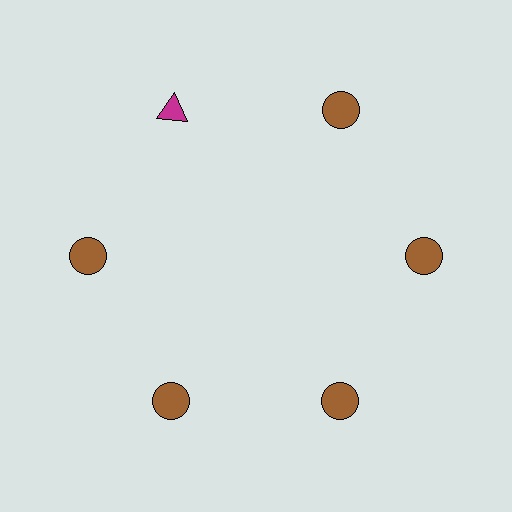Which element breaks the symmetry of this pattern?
The magenta triangle at roughly the 11 o'clock position breaks the symmetry. All other shapes are brown circles.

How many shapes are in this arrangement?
There are 6 shapes arranged in a ring pattern.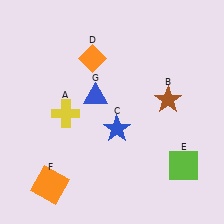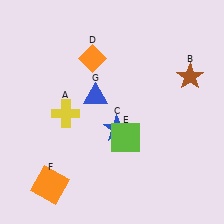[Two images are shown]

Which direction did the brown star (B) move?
The brown star (B) moved up.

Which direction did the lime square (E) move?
The lime square (E) moved left.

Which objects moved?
The objects that moved are: the brown star (B), the lime square (E).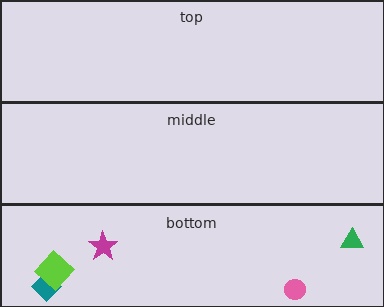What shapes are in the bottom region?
The teal diamond, the pink circle, the green triangle, the magenta star, the lime diamond.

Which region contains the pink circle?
The bottom region.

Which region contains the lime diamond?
The bottom region.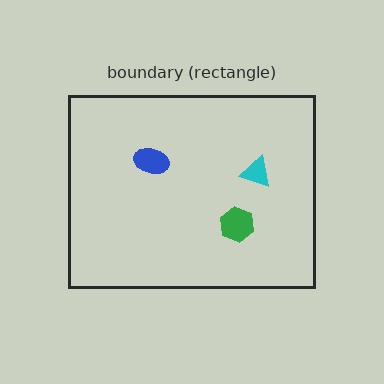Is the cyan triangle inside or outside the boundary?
Inside.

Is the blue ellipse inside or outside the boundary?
Inside.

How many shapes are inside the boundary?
3 inside, 0 outside.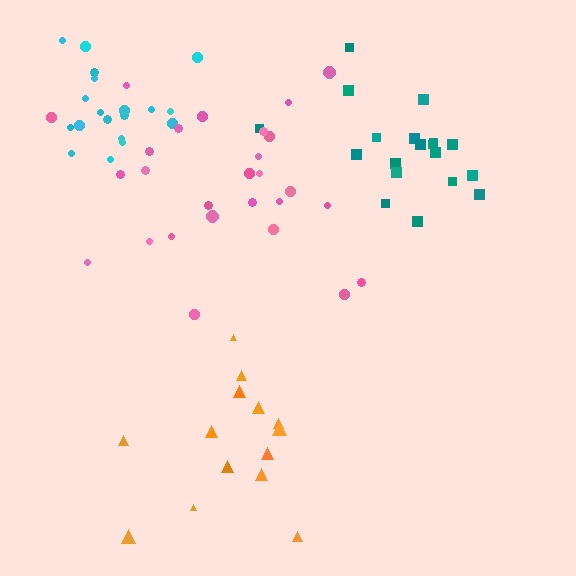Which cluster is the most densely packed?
Cyan.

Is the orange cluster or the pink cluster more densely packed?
Pink.